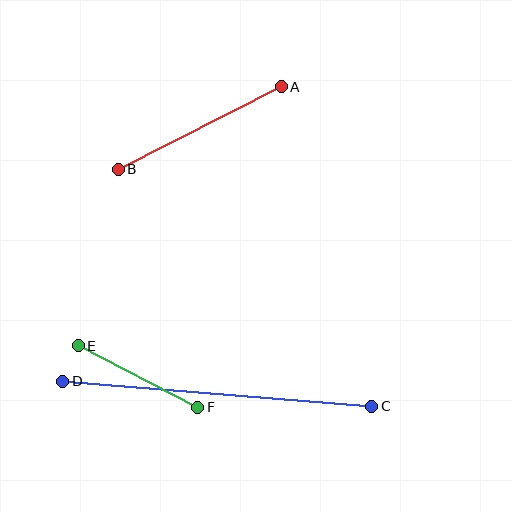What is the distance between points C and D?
The distance is approximately 310 pixels.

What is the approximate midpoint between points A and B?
The midpoint is at approximately (200, 128) pixels.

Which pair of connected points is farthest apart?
Points C and D are farthest apart.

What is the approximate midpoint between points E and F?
The midpoint is at approximately (138, 377) pixels.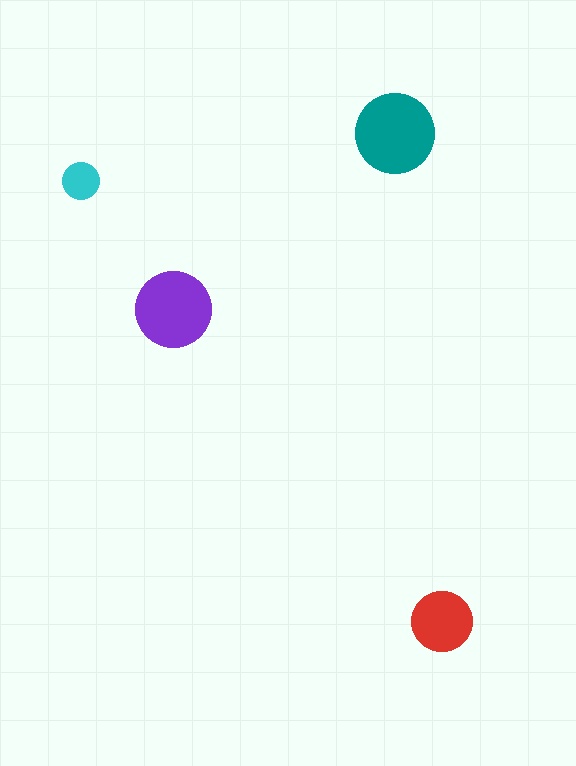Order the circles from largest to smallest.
the teal one, the purple one, the red one, the cyan one.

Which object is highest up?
The teal circle is topmost.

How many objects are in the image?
There are 4 objects in the image.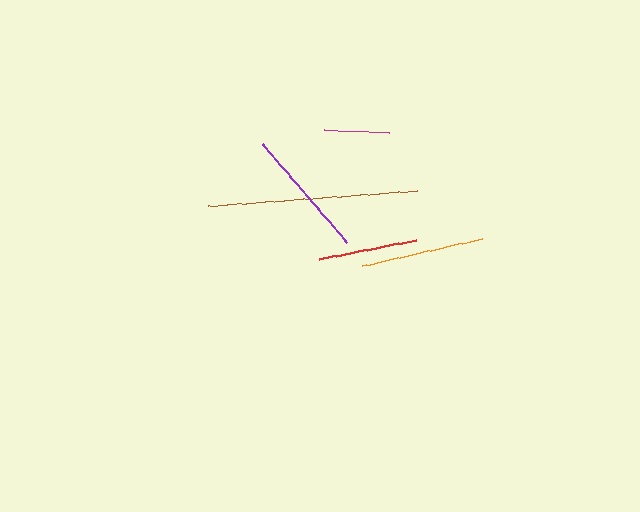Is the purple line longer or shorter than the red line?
The purple line is longer than the red line.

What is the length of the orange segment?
The orange segment is approximately 123 pixels long.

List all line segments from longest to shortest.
From longest to shortest: brown, purple, orange, red, magenta.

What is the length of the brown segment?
The brown segment is approximately 210 pixels long.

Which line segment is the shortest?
The magenta line is the shortest at approximately 65 pixels.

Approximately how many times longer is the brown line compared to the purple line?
The brown line is approximately 1.6 times the length of the purple line.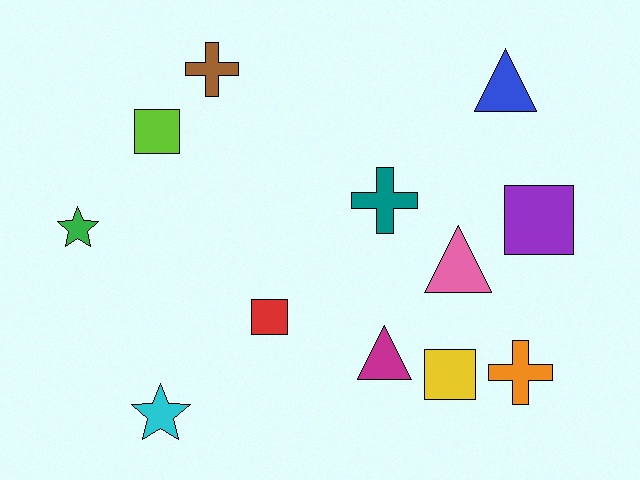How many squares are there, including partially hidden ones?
There are 4 squares.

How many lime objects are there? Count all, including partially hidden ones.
There is 1 lime object.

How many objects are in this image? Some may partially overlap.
There are 12 objects.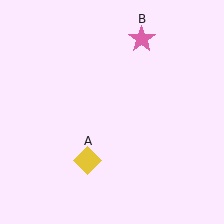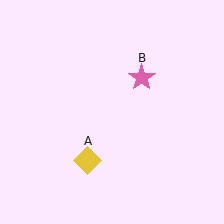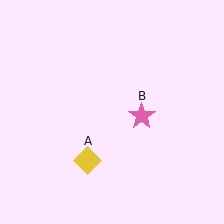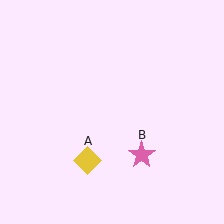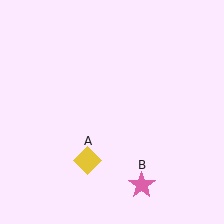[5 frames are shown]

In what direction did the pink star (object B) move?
The pink star (object B) moved down.